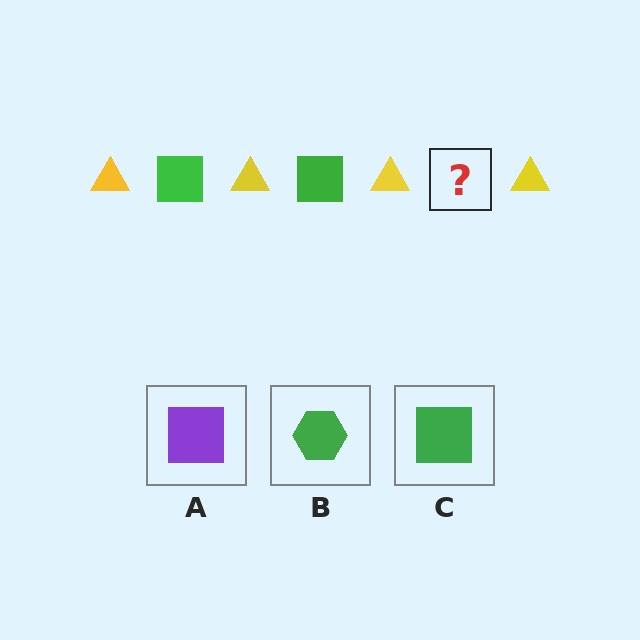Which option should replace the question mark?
Option C.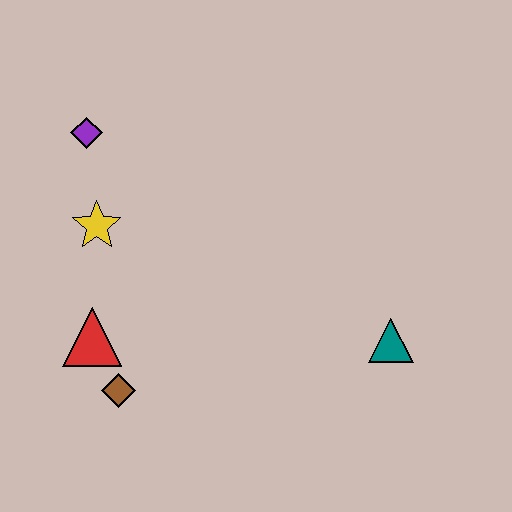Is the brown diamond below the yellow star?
Yes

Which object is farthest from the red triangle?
The teal triangle is farthest from the red triangle.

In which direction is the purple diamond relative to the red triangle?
The purple diamond is above the red triangle.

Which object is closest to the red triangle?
The brown diamond is closest to the red triangle.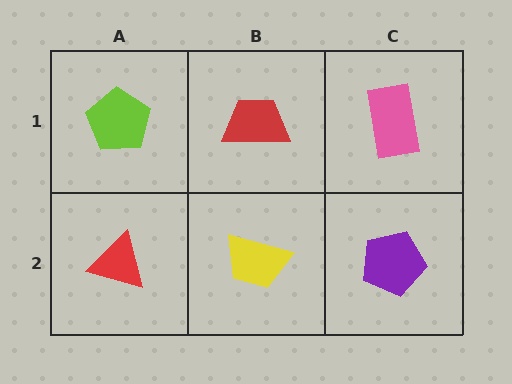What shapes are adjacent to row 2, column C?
A pink rectangle (row 1, column C), a yellow trapezoid (row 2, column B).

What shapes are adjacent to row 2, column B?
A red trapezoid (row 1, column B), a red triangle (row 2, column A), a purple pentagon (row 2, column C).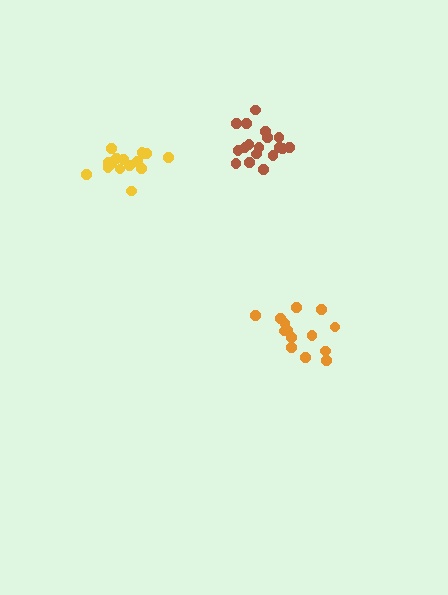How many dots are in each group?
Group 1: 14 dots, Group 2: 18 dots, Group 3: 16 dots (48 total).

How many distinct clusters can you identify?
There are 3 distinct clusters.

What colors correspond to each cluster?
The clusters are colored: orange, brown, yellow.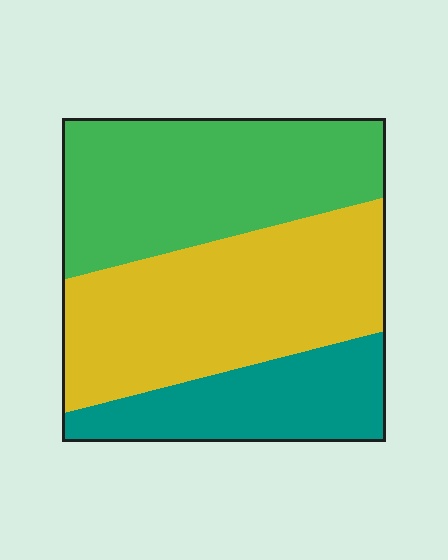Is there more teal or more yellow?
Yellow.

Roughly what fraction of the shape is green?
Green takes up about three eighths (3/8) of the shape.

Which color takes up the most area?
Yellow, at roughly 40%.